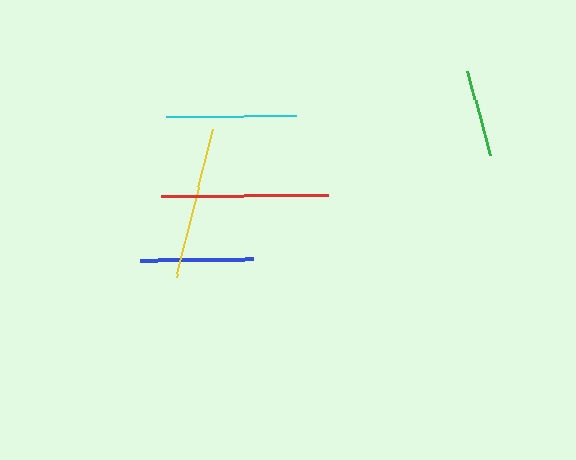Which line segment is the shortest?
The green line is the shortest at approximately 86 pixels.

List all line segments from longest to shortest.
From longest to shortest: red, yellow, cyan, blue, green.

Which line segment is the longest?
The red line is the longest at approximately 167 pixels.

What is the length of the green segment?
The green segment is approximately 86 pixels long.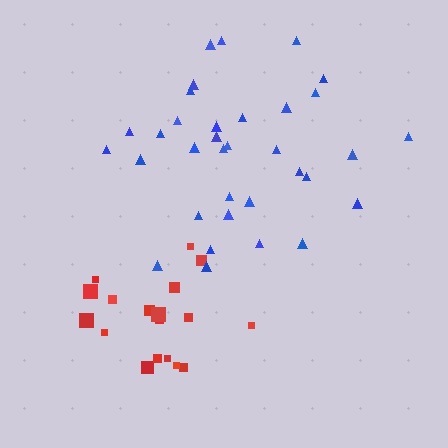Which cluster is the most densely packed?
Red.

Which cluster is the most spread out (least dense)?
Blue.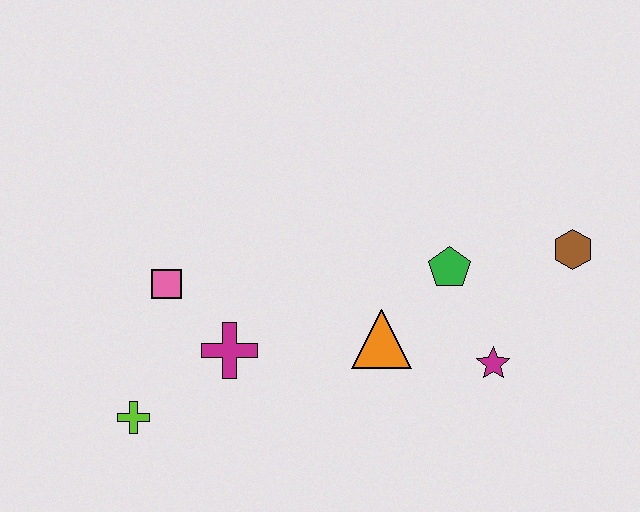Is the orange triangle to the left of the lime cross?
No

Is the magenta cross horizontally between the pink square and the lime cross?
No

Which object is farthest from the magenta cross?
The brown hexagon is farthest from the magenta cross.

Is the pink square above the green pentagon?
No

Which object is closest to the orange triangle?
The green pentagon is closest to the orange triangle.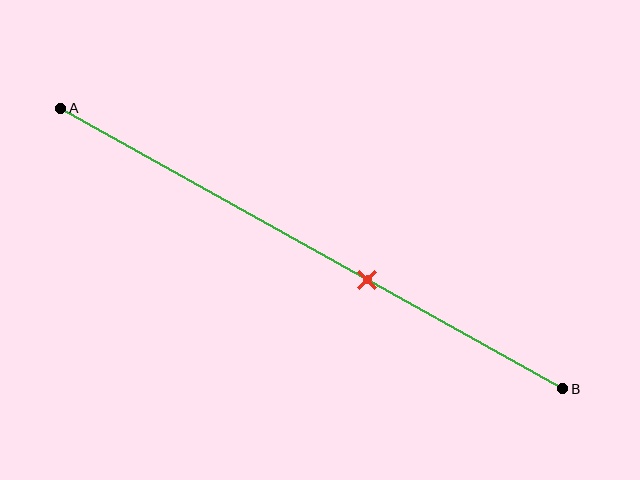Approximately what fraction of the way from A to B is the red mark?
The red mark is approximately 60% of the way from A to B.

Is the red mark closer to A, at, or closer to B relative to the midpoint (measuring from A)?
The red mark is closer to point B than the midpoint of segment AB.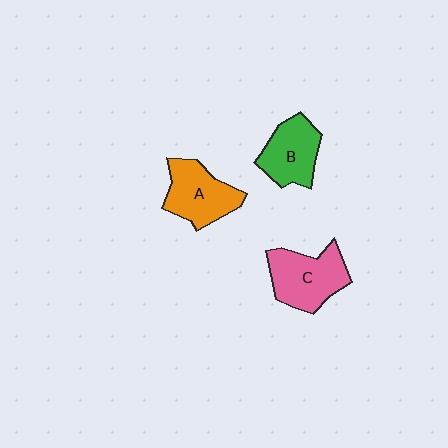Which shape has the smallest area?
Shape B (green).